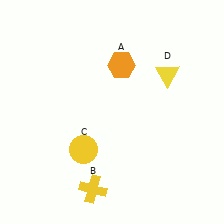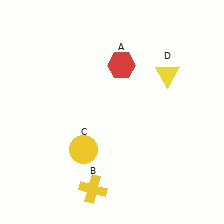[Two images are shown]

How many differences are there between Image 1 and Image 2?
There is 1 difference between the two images.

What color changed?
The hexagon (A) changed from orange in Image 1 to red in Image 2.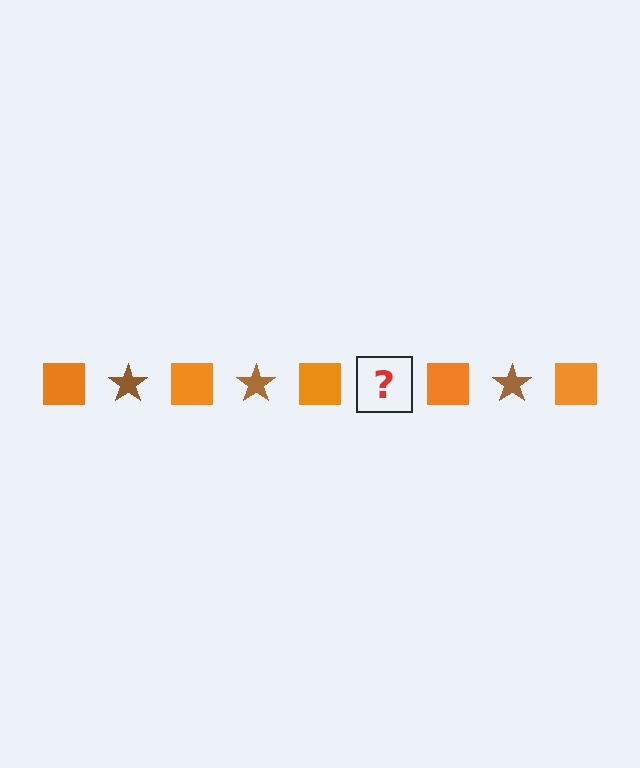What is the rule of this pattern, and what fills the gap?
The rule is that the pattern alternates between orange square and brown star. The gap should be filled with a brown star.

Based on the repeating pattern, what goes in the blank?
The blank should be a brown star.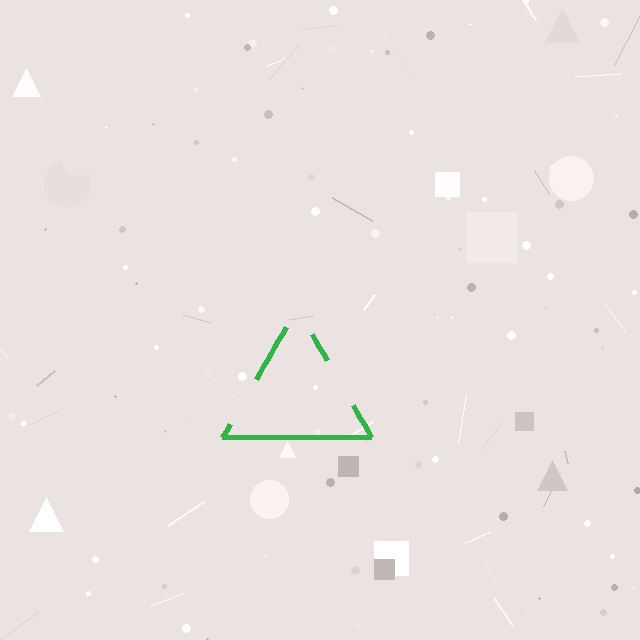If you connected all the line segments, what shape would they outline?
They would outline a triangle.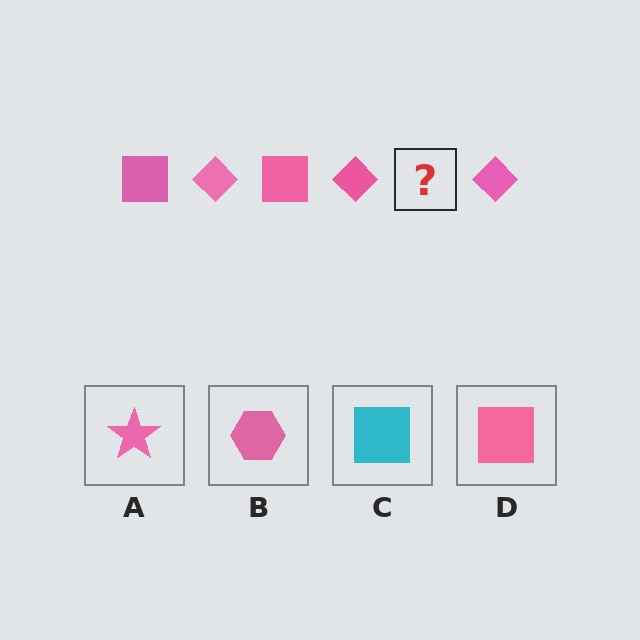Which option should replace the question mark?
Option D.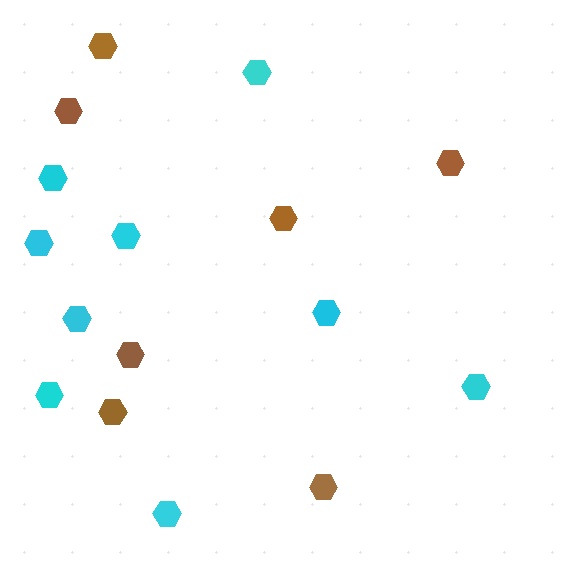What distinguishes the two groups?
There are 2 groups: one group of brown hexagons (7) and one group of cyan hexagons (9).